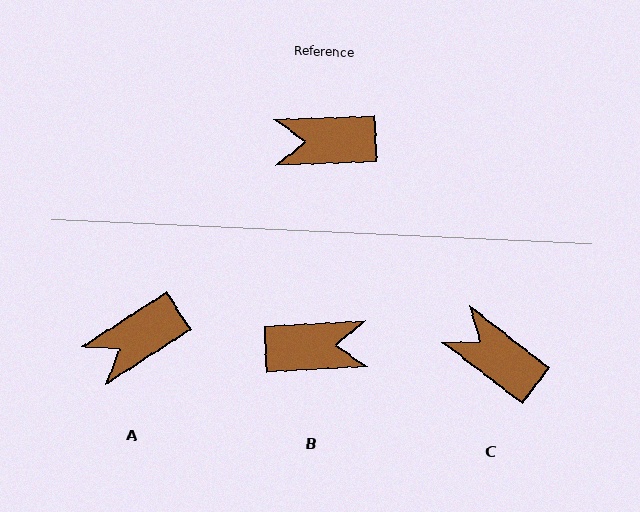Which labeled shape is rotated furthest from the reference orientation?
B, about 179 degrees away.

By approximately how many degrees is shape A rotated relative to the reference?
Approximately 31 degrees counter-clockwise.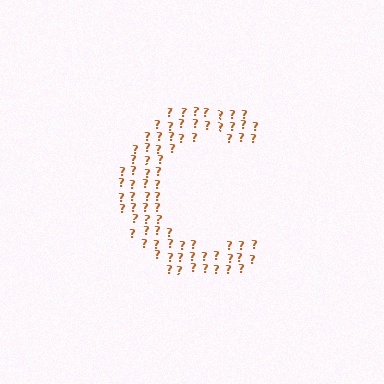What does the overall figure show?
The overall figure shows the letter C.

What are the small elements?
The small elements are question marks.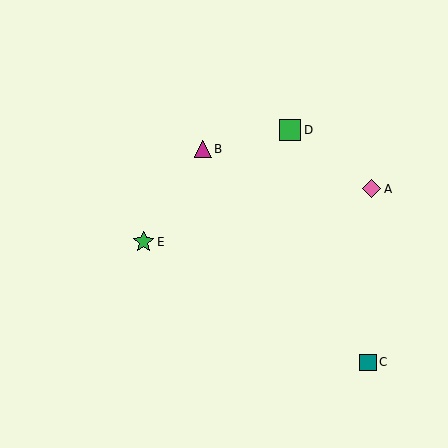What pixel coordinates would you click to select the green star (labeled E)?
Click at (143, 242) to select the green star E.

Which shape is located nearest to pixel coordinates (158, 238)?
The green star (labeled E) at (143, 242) is nearest to that location.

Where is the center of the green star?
The center of the green star is at (143, 242).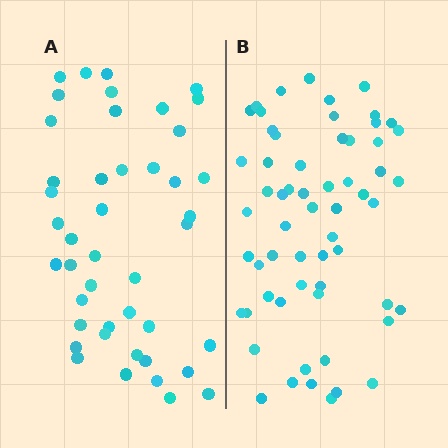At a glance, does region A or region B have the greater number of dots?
Region B (the right region) has more dots.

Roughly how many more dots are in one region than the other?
Region B has approximately 15 more dots than region A.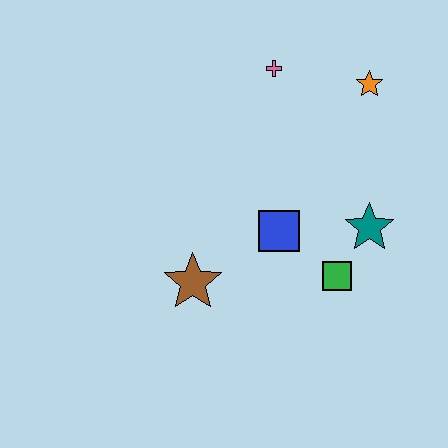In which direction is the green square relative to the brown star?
The green square is to the right of the brown star.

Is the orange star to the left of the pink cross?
No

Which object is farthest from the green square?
The pink cross is farthest from the green square.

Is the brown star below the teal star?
Yes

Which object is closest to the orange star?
The pink cross is closest to the orange star.